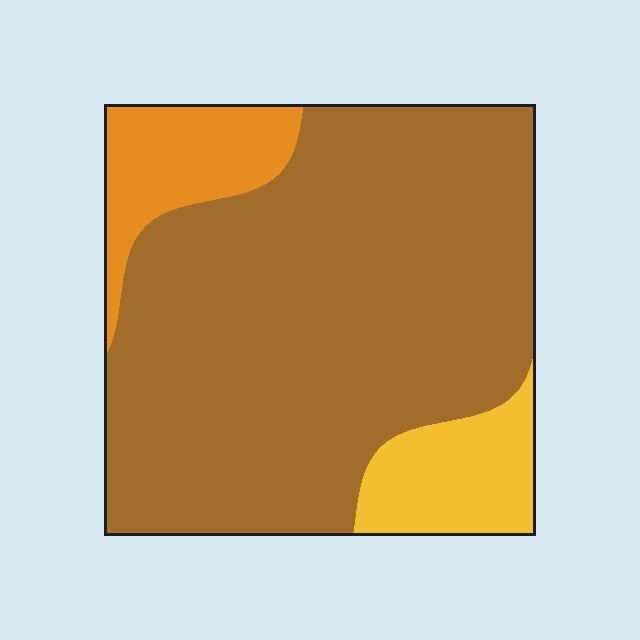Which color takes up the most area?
Brown, at roughly 75%.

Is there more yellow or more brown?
Brown.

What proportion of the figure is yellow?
Yellow covers around 10% of the figure.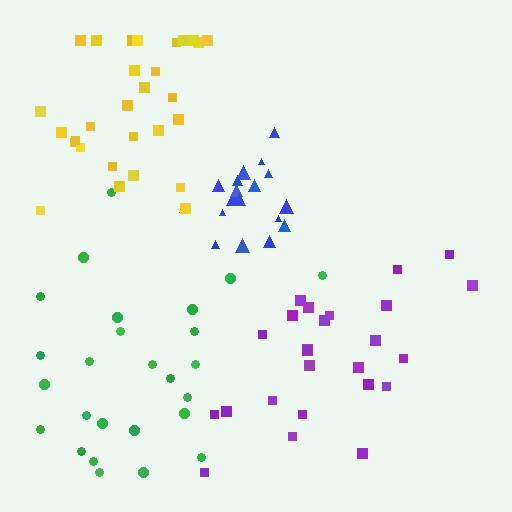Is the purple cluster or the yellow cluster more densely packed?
Yellow.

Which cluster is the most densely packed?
Blue.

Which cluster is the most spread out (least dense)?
Purple.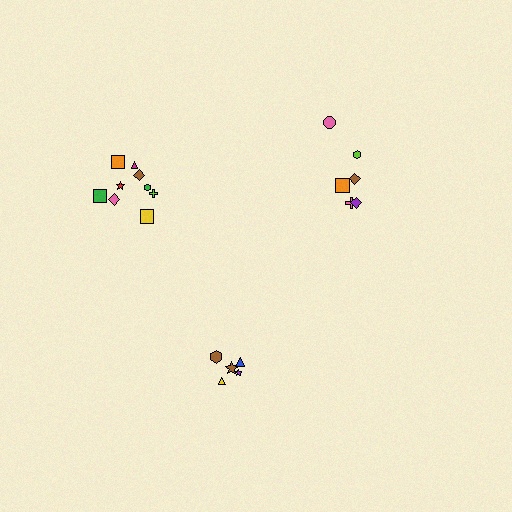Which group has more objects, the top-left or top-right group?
The top-left group.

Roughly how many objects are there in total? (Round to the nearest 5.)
Roughly 20 objects in total.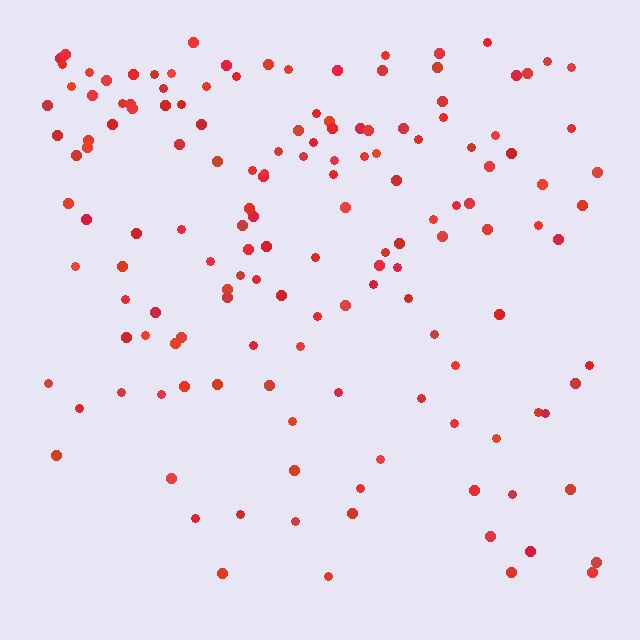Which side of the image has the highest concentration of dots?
The top.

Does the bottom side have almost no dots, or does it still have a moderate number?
Still a moderate number, just noticeably fewer than the top.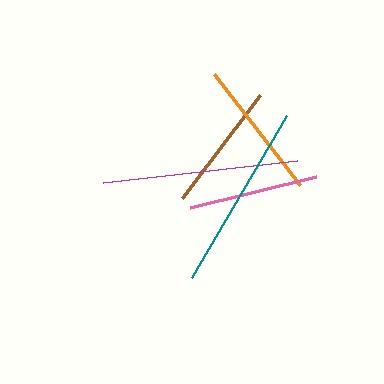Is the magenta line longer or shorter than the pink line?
The magenta line is longer than the pink line.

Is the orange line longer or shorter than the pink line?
The orange line is longer than the pink line.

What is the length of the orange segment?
The orange segment is approximately 141 pixels long.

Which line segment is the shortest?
The brown line is the shortest at approximately 129 pixels.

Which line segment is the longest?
The magenta line is the longest at approximately 194 pixels.